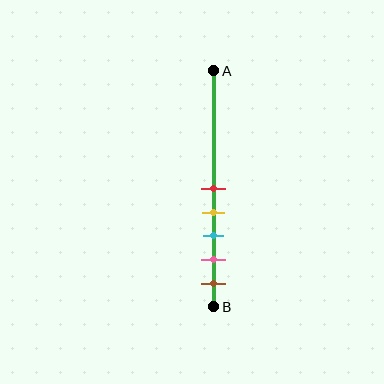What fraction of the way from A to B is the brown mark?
The brown mark is approximately 90% (0.9) of the way from A to B.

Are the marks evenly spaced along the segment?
Yes, the marks are approximately evenly spaced.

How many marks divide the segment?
There are 5 marks dividing the segment.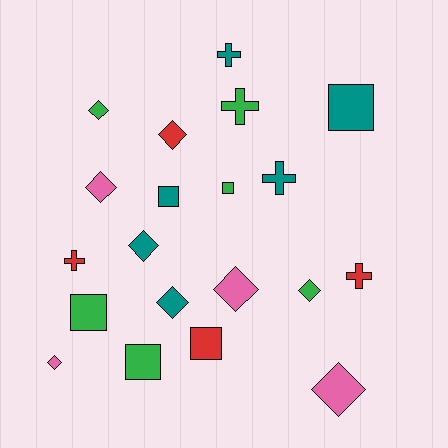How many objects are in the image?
There are 20 objects.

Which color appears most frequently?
Teal, with 6 objects.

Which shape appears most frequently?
Diamond, with 9 objects.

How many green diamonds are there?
There are 2 green diamonds.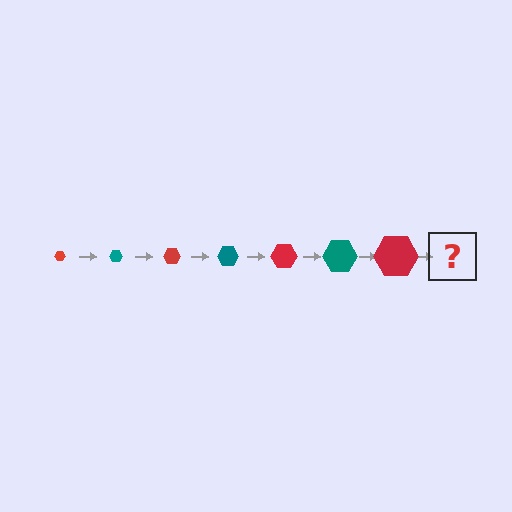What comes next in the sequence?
The next element should be a teal hexagon, larger than the previous one.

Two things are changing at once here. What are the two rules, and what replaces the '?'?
The two rules are that the hexagon grows larger each step and the color cycles through red and teal. The '?' should be a teal hexagon, larger than the previous one.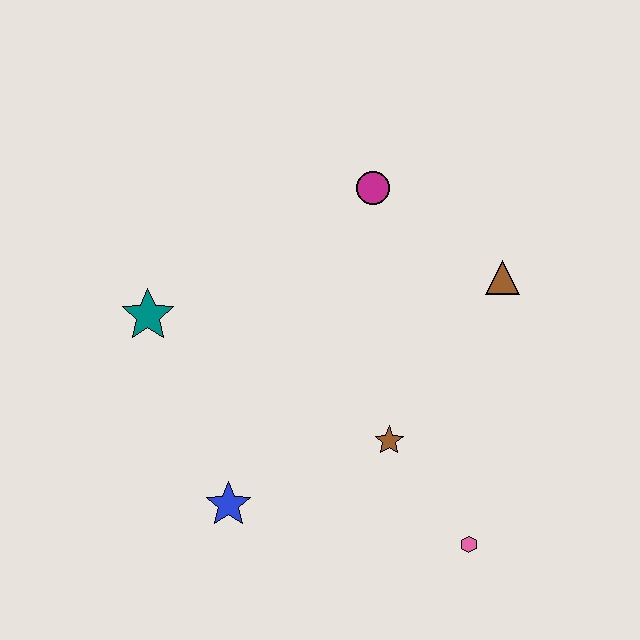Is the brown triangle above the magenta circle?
No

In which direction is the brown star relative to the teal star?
The brown star is to the right of the teal star.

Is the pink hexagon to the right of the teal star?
Yes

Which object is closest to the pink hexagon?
The brown star is closest to the pink hexagon.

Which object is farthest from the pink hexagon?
The teal star is farthest from the pink hexagon.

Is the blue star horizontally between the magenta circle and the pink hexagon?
No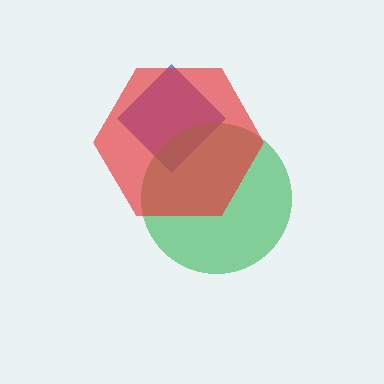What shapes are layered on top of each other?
The layered shapes are: a blue diamond, a green circle, a red hexagon.